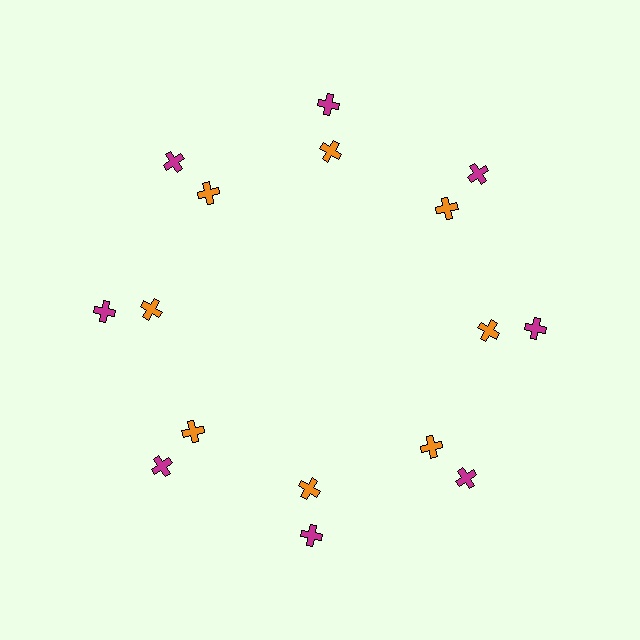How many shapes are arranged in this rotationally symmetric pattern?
There are 16 shapes, arranged in 8 groups of 2.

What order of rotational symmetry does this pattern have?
This pattern has 8-fold rotational symmetry.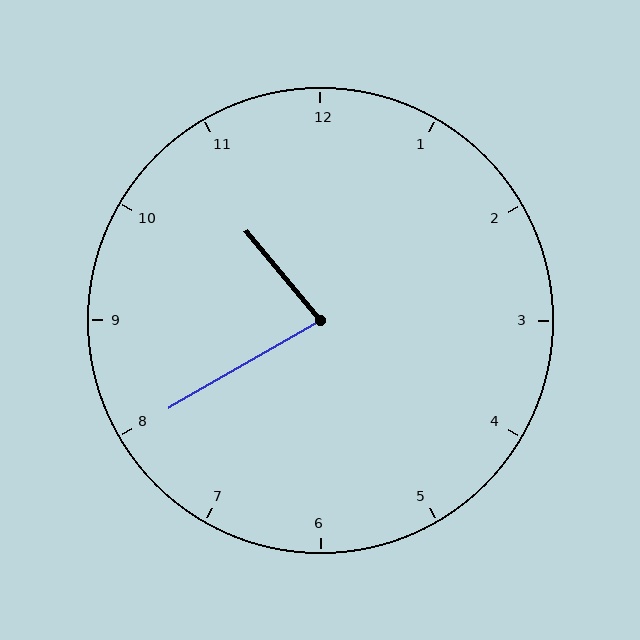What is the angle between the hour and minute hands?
Approximately 80 degrees.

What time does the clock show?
10:40.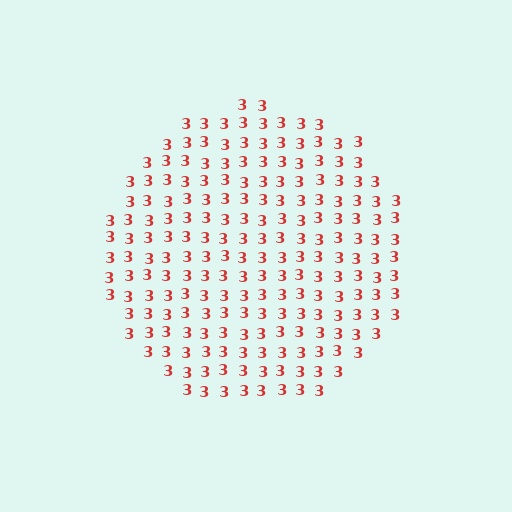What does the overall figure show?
The overall figure shows a circle.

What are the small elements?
The small elements are digit 3's.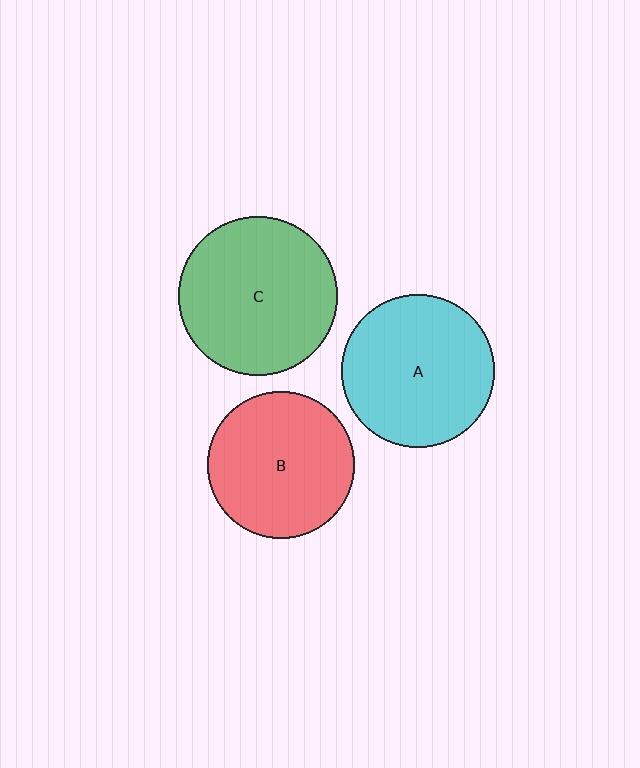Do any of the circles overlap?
No, none of the circles overlap.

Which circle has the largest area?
Circle C (green).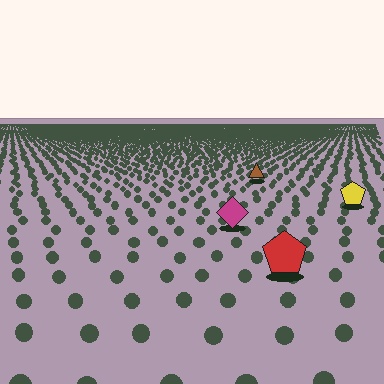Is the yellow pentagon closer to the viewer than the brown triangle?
Yes. The yellow pentagon is closer — you can tell from the texture gradient: the ground texture is coarser near it.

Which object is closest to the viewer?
The red pentagon is closest. The texture marks near it are larger and more spread out.